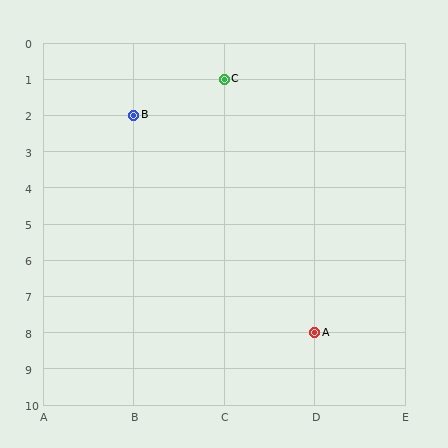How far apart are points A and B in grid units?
Points A and B are 2 columns and 6 rows apart (about 6.3 grid units diagonally).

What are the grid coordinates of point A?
Point A is at grid coordinates (D, 8).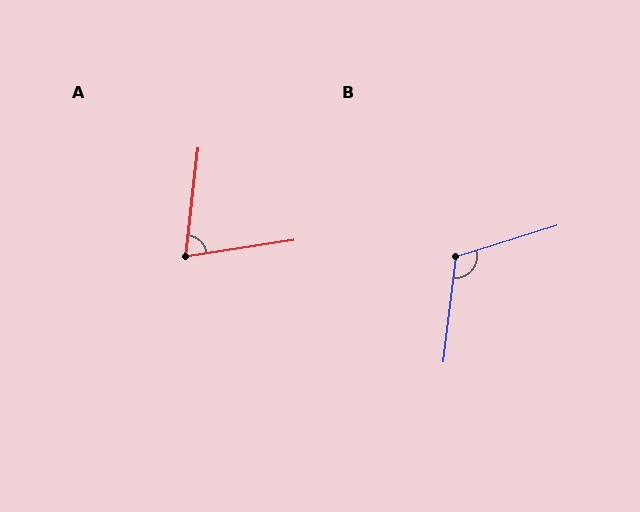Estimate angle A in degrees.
Approximately 75 degrees.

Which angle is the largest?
B, at approximately 114 degrees.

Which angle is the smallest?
A, at approximately 75 degrees.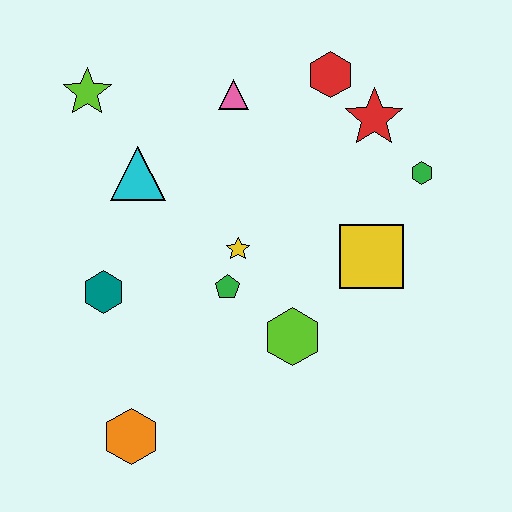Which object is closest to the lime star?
The cyan triangle is closest to the lime star.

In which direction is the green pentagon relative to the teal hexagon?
The green pentagon is to the right of the teal hexagon.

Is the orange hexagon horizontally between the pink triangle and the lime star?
Yes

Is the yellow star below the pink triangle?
Yes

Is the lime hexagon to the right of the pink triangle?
Yes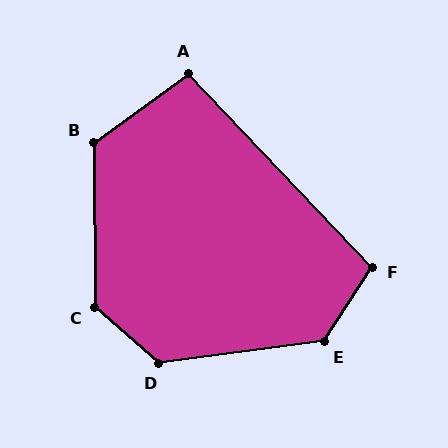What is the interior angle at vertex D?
Approximately 131 degrees (obtuse).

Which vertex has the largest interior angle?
C, at approximately 131 degrees.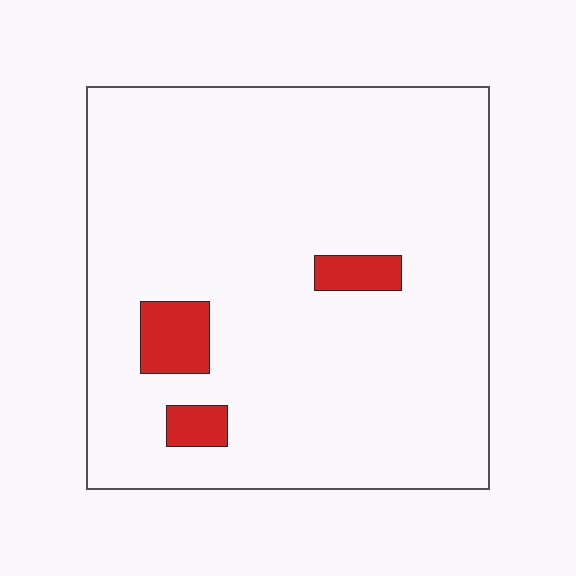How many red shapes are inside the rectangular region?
3.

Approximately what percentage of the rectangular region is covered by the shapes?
Approximately 5%.